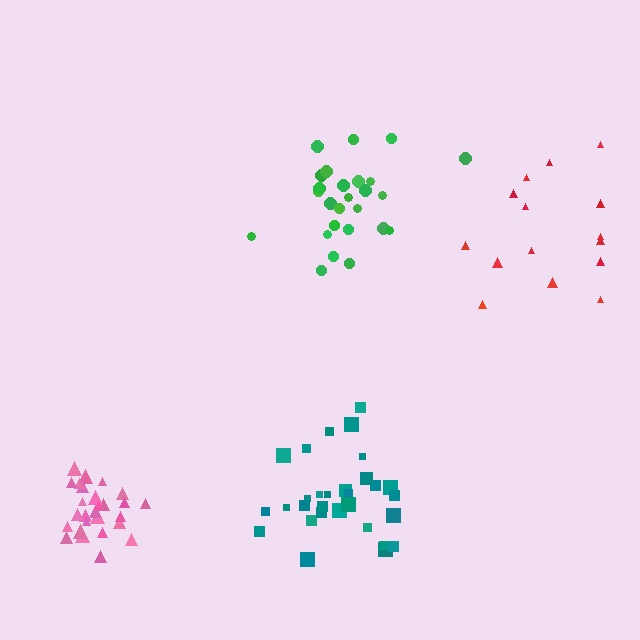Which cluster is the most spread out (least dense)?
Red.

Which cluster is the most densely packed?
Pink.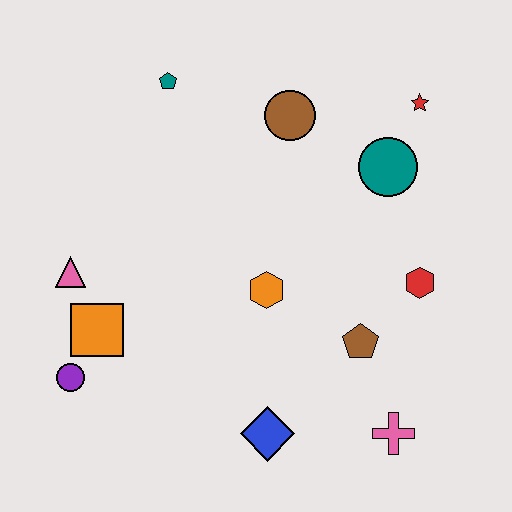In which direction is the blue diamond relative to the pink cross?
The blue diamond is to the left of the pink cross.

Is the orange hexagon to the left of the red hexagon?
Yes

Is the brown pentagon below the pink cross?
No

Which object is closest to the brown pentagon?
The red hexagon is closest to the brown pentagon.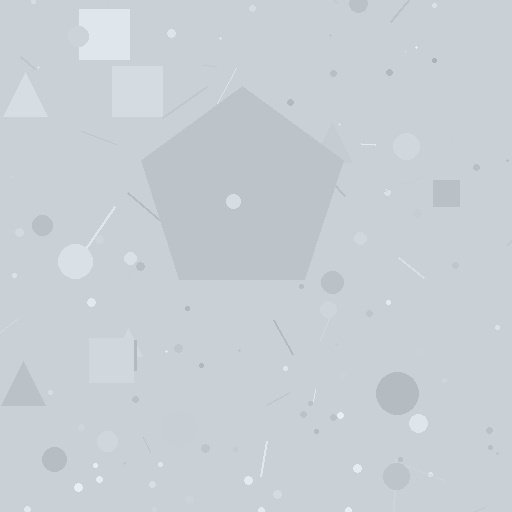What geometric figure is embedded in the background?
A pentagon is embedded in the background.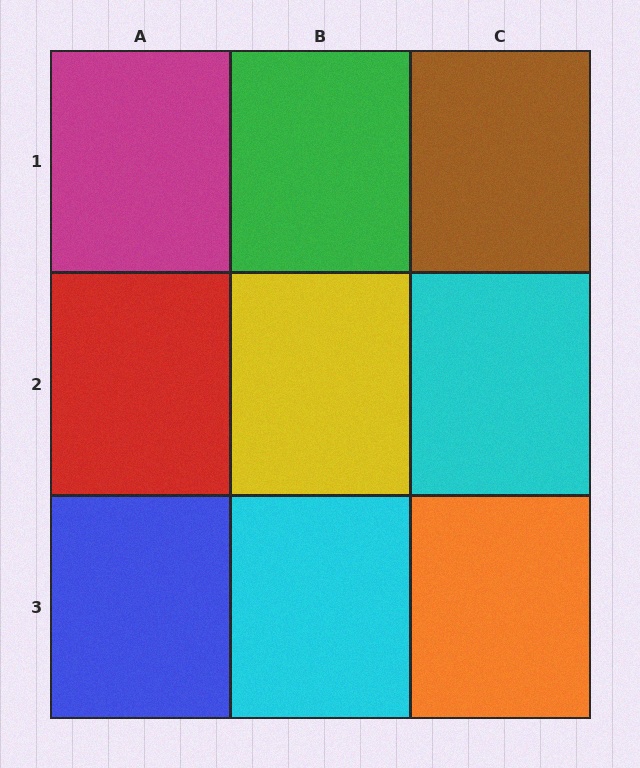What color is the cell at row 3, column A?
Blue.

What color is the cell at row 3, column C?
Orange.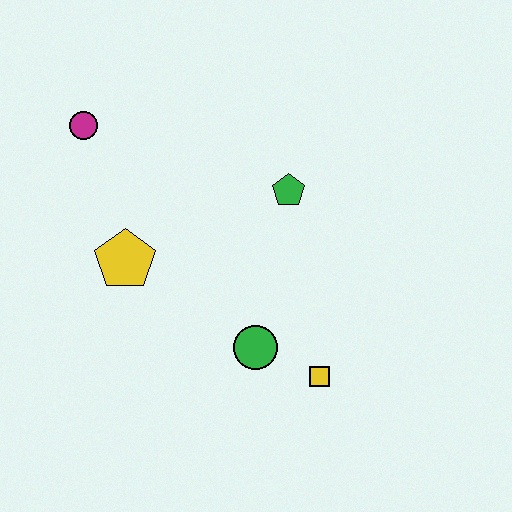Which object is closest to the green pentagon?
The green circle is closest to the green pentagon.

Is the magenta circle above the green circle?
Yes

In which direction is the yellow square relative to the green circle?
The yellow square is to the right of the green circle.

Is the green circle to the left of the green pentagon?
Yes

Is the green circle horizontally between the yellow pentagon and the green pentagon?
Yes